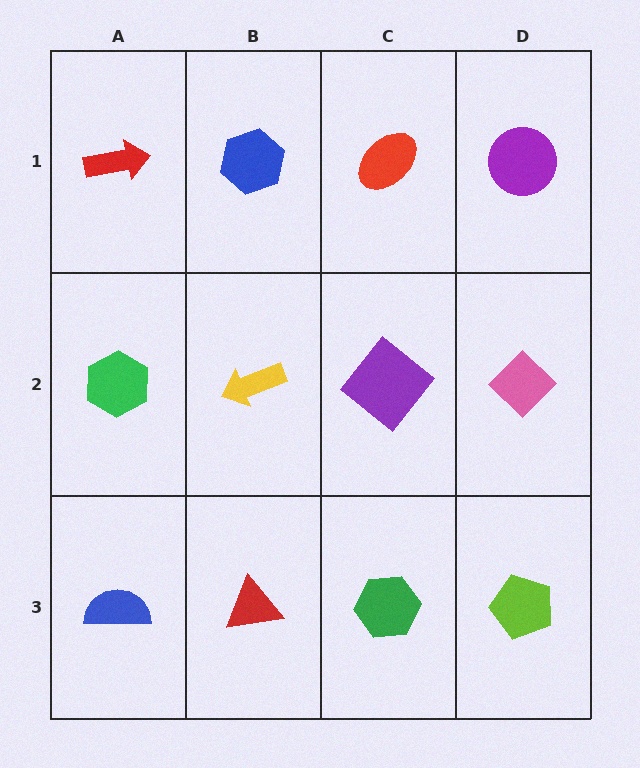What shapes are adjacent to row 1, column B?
A yellow arrow (row 2, column B), a red arrow (row 1, column A), a red ellipse (row 1, column C).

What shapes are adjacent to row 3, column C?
A purple diamond (row 2, column C), a red triangle (row 3, column B), a lime pentagon (row 3, column D).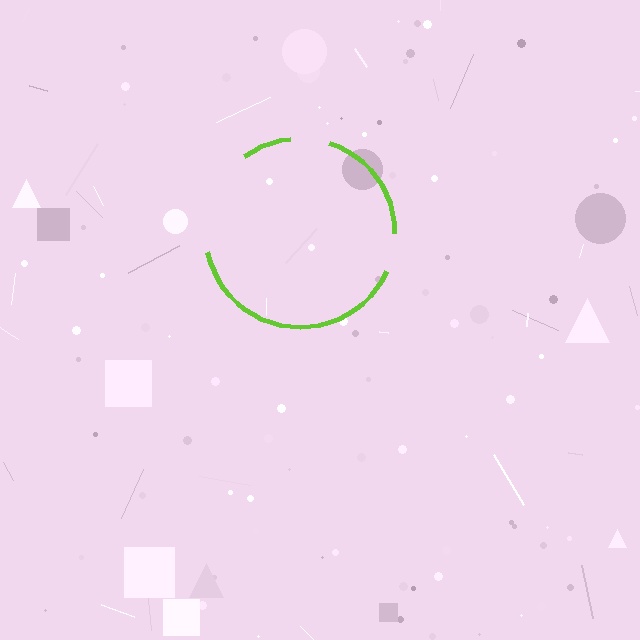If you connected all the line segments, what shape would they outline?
They would outline a circle.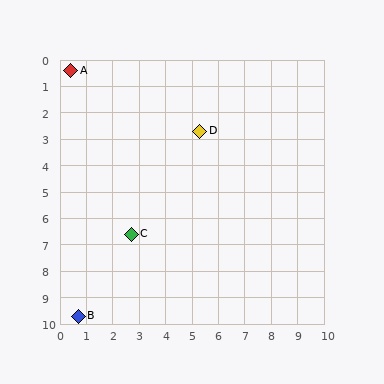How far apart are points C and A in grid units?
Points C and A are about 6.6 grid units apart.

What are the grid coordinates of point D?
Point D is at approximately (5.3, 2.7).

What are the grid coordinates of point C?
Point C is at approximately (2.7, 6.6).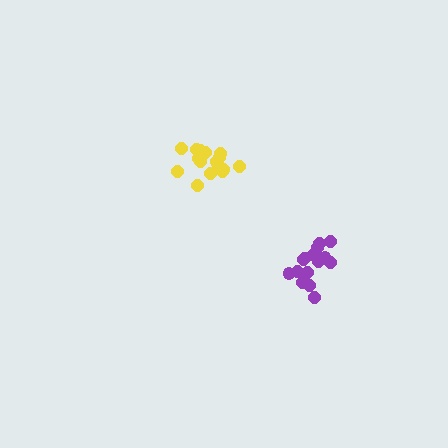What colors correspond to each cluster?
The clusters are colored: yellow, purple.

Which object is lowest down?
The purple cluster is bottommost.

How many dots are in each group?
Group 1: 17 dots, Group 2: 15 dots (32 total).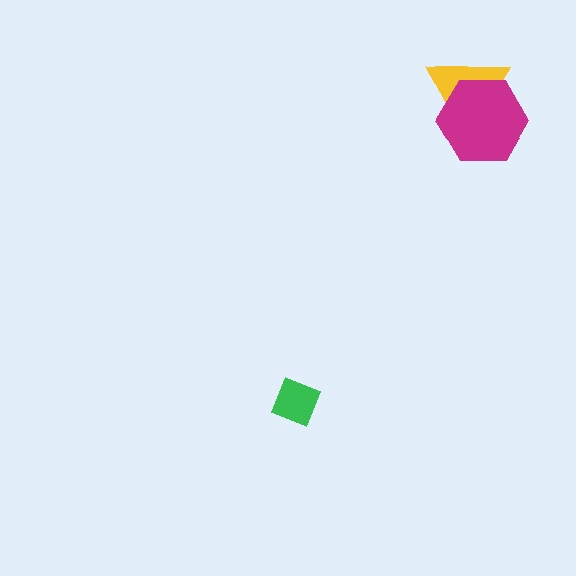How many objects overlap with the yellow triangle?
1 object overlaps with the yellow triangle.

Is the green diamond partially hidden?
No, no other shape covers it.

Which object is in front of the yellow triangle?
The magenta hexagon is in front of the yellow triangle.